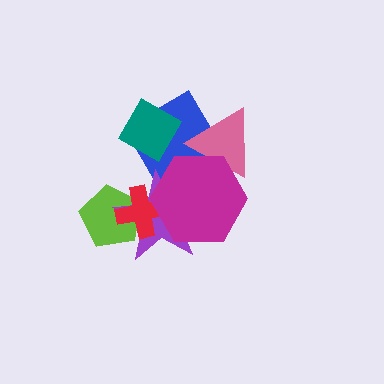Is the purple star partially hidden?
Yes, it is partially covered by another shape.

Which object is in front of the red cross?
The magenta hexagon is in front of the red cross.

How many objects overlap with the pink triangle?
2 objects overlap with the pink triangle.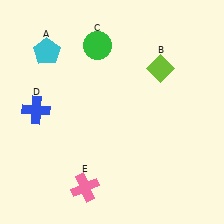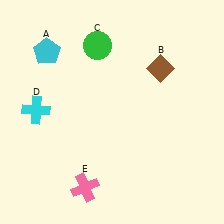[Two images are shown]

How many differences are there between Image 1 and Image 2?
There are 2 differences between the two images.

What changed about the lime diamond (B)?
In Image 1, B is lime. In Image 2, it changed to brown.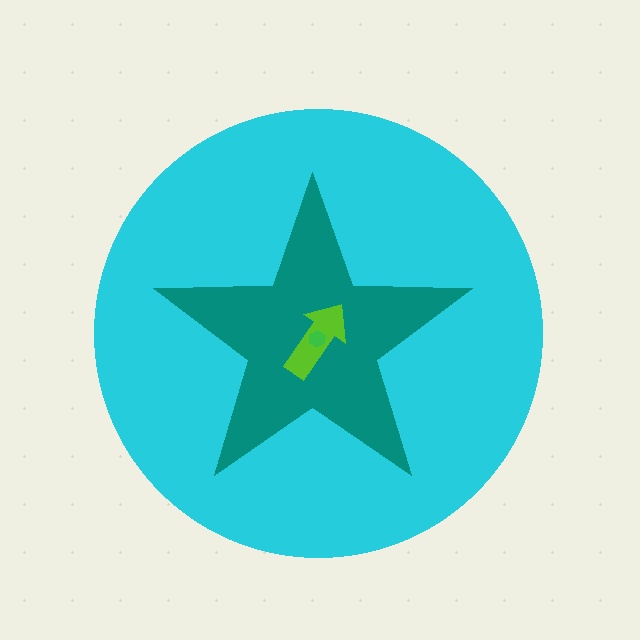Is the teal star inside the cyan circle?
Yes.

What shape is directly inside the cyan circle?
The teal star.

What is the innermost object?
The green hexagon.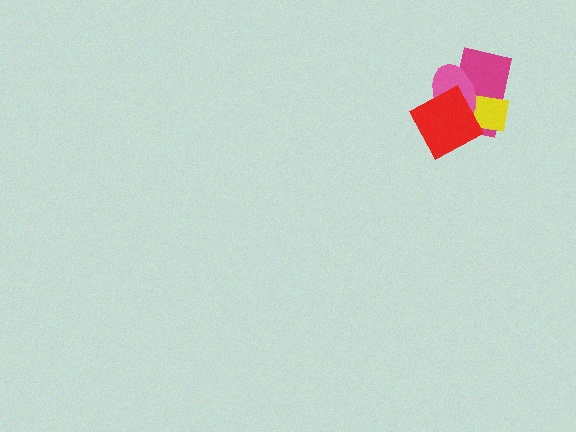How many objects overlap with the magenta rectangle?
3 objects overlap with the magenta rectangle.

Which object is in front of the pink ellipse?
The red diamond is in front of the pink ellipse.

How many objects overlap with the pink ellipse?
3 objects overlap with the pink ellipse.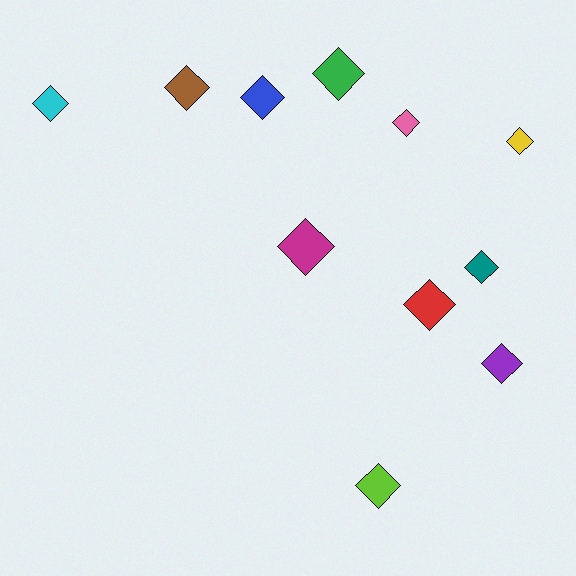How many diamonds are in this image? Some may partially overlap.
There are 11 diamonds.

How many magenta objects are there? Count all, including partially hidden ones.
There is 1 magenta object.